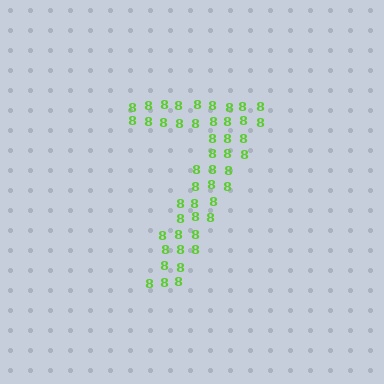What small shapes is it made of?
It is made of small digit 8's.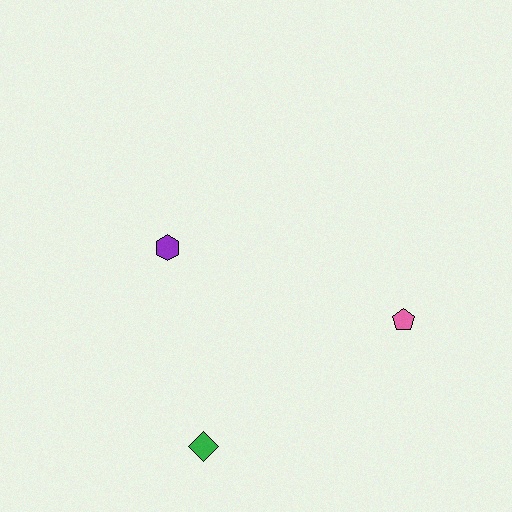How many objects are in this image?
There are 3 objects.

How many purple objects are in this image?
There is 1 purple object.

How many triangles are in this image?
There are no triangles.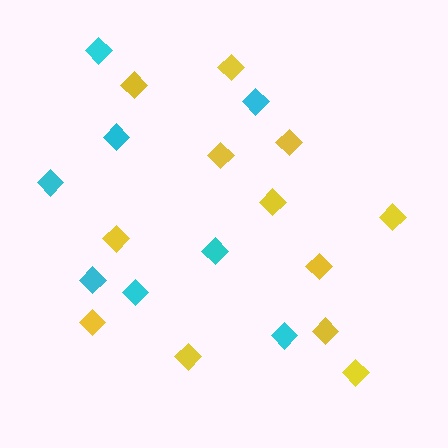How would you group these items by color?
There are 2 groups: one group of yellow diamonds (12) and one group of cyan diamonds (8).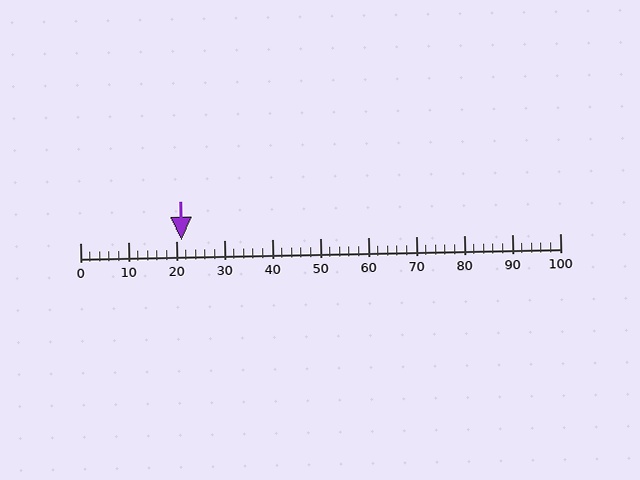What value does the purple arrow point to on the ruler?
The purple arrow points to approximately 21.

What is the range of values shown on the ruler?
The ruler shows values from 0 to 100.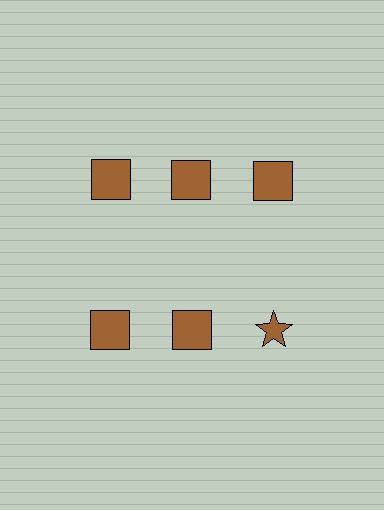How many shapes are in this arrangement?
There are 6 shapes arranged in a grid pattern.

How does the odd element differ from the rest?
It has a different shape: star instead of square.